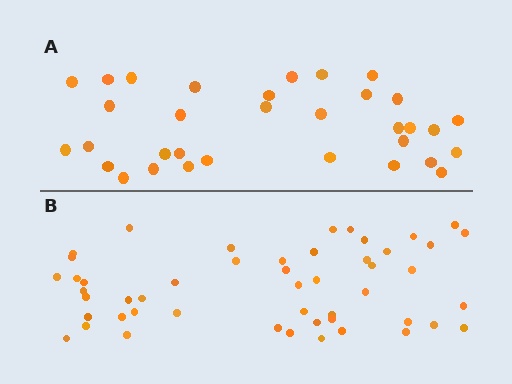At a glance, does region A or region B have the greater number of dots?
Region B (the bottom region) has more dots.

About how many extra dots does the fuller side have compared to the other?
Region B has approximately 15 more dots than region A.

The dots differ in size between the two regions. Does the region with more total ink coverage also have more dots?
No. Region A has more total ink coverage because its dots are larger, but region B actually contains more individual dots. Total area can be misleading — the number of items is what matters here.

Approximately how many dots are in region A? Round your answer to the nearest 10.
About 30 dots. (The exact count is 33, which rounds to 30.)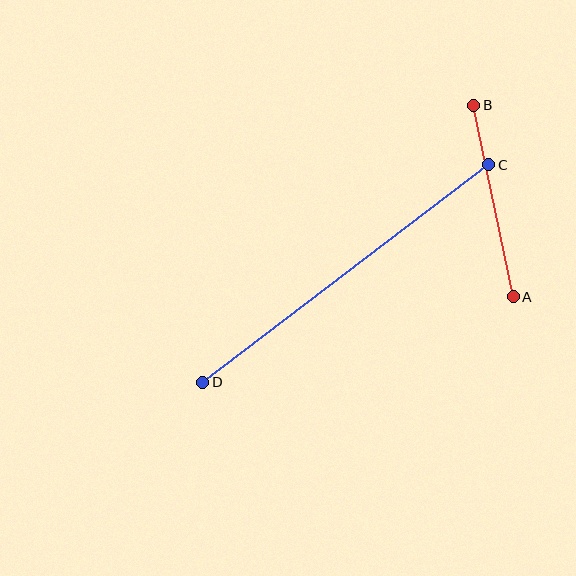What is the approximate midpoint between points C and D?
The midpoint is at approximately (346, 273) pixels.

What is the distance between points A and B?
The distance is approximately 195 pixels.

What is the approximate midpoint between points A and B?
The midpoint is at approximately (494, 201) pixels.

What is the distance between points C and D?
The distance is approximately 359 pixels.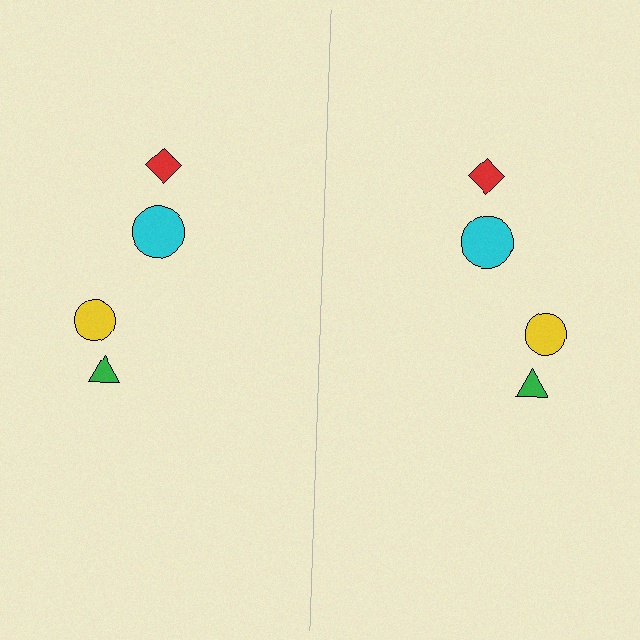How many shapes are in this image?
There are 8 shapes in this image.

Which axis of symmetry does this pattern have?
The pattern has a vertical axis of symmetry running through the center of the image.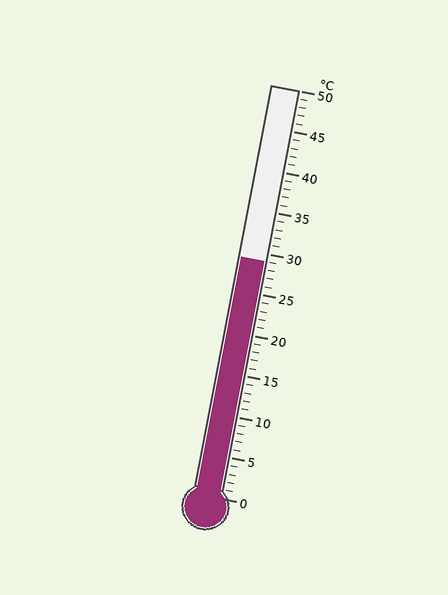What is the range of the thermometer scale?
The thermometer scale ranges from 0°C to 50°C.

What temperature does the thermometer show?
The thermometer shows approximately 29°C.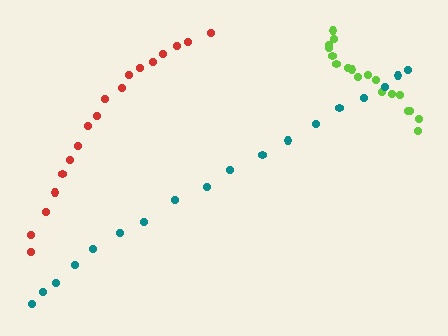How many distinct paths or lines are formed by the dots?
There are 3 distinct paths.